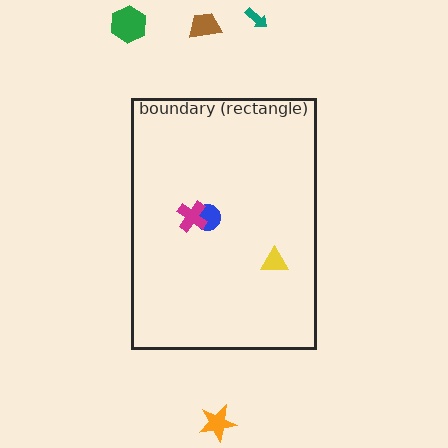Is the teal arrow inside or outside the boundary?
Outside.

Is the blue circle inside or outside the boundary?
Inside.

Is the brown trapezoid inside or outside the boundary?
Outside.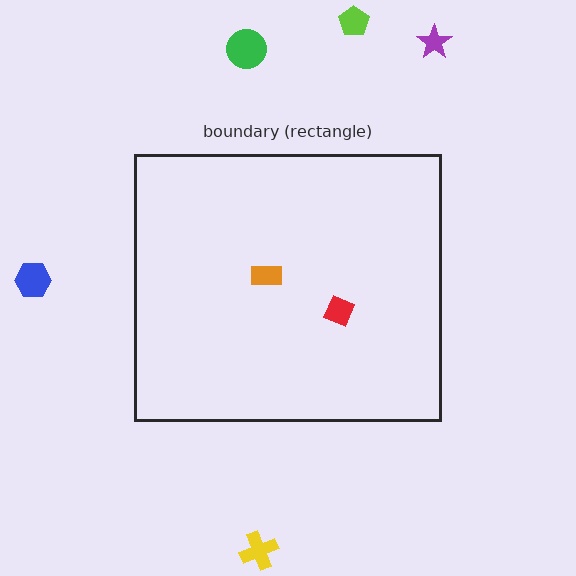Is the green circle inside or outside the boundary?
Outside.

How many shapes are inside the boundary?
2 inside, 5 outside.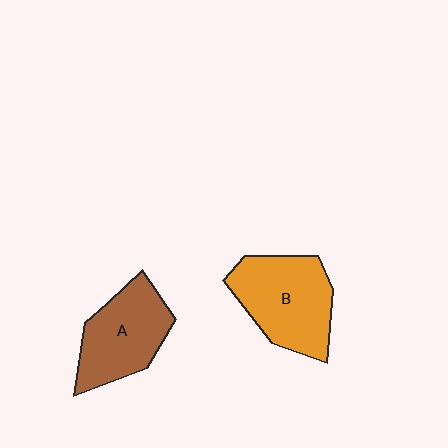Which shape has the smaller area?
Shape A (brown).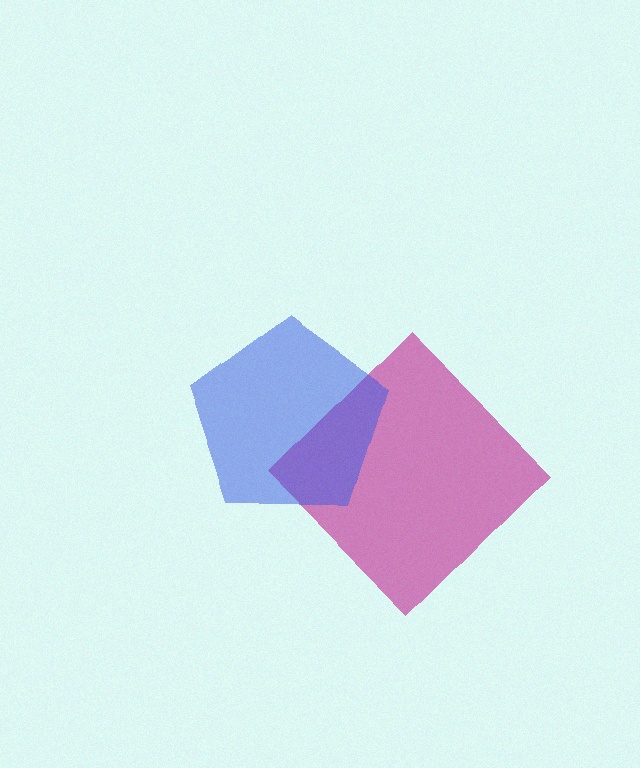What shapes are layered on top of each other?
The layered shapes are: a magenta diamond, a blue pentagon.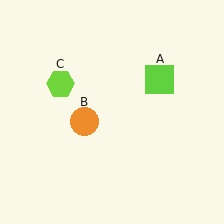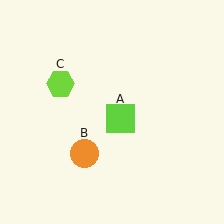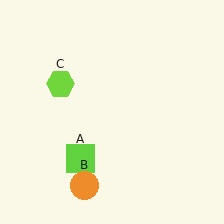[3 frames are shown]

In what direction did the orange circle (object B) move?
The orange circle (object B) moved down.